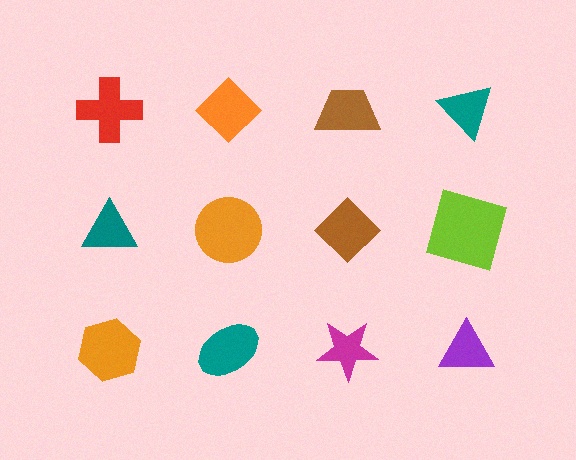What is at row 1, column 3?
A brown trapezoid.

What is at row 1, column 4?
A teal triangle.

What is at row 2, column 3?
A brown diamond.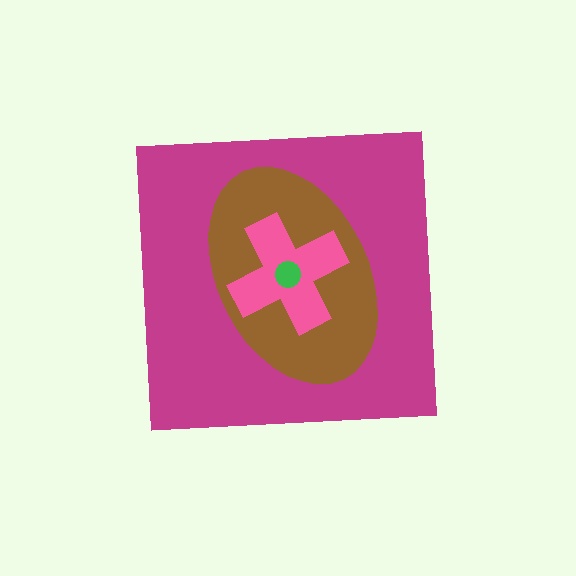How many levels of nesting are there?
4.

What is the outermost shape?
The magenta square.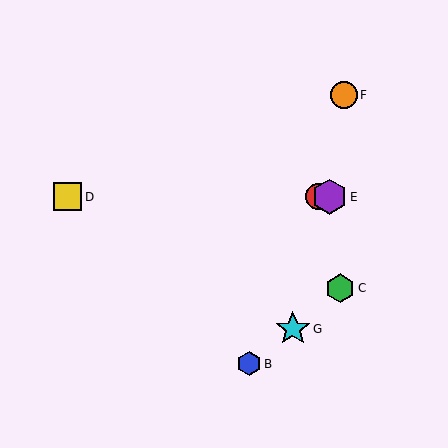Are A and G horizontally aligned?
No, A is at y≈197 and G is at y≈329.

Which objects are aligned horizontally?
Objects A, D, E are aligned horizontally.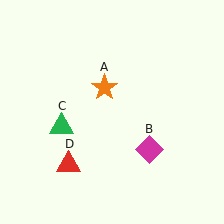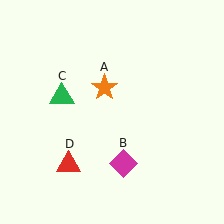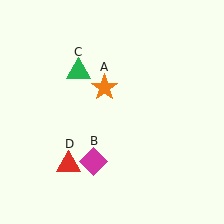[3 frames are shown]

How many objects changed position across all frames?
2 objects changed position: magenta diamond (object B), green triangle (object C).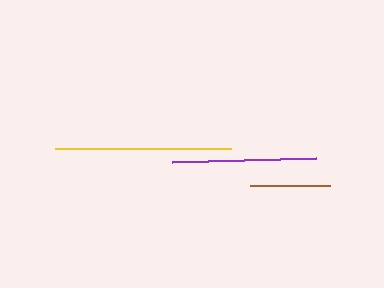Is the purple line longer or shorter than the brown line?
The purple line is longer than the brown line.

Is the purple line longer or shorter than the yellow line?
The yellow line is longer than the purple line.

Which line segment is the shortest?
The brown line is the shortest at approximately 80 pixels.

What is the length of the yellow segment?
The yellow segment is approximately 175 pixels long.